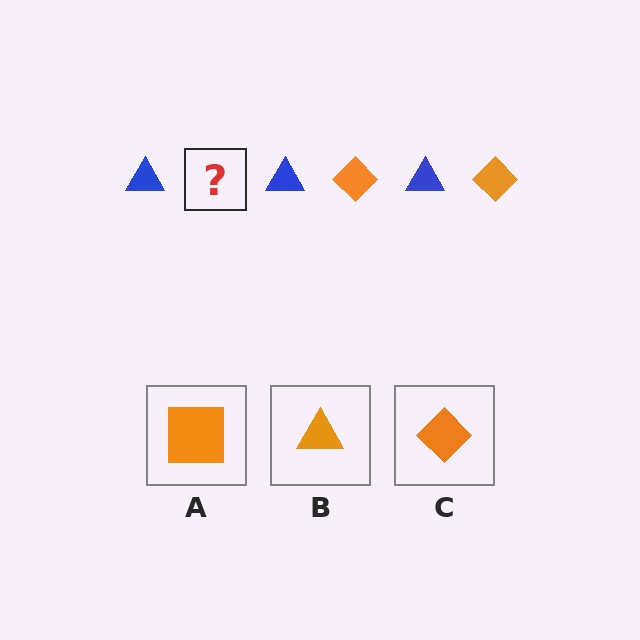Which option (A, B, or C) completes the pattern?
C.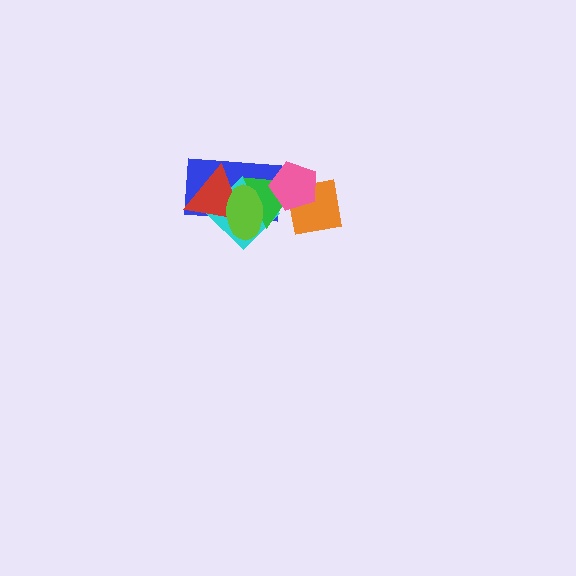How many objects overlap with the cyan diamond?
4 objects overlap with the cyan diamond.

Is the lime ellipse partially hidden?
No, no other shape covers it.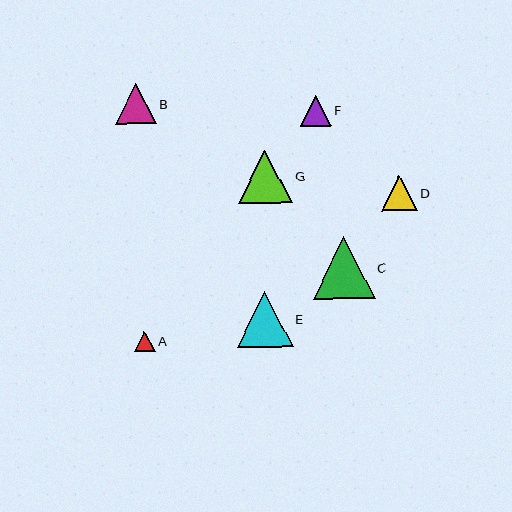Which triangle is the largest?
Triangle C is the largest with a size of approximately 62 pixels.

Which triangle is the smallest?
Triangle A is the smallest with a size of approximately 20 pixels.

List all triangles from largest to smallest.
From largest to smallest: C, E, G, B, D, F, A.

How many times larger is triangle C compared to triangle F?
Triangle C is approximately 2.0 times the size of triangle F.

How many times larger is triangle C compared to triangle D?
Triangle C is approximately 1.7 times the size of triangle D.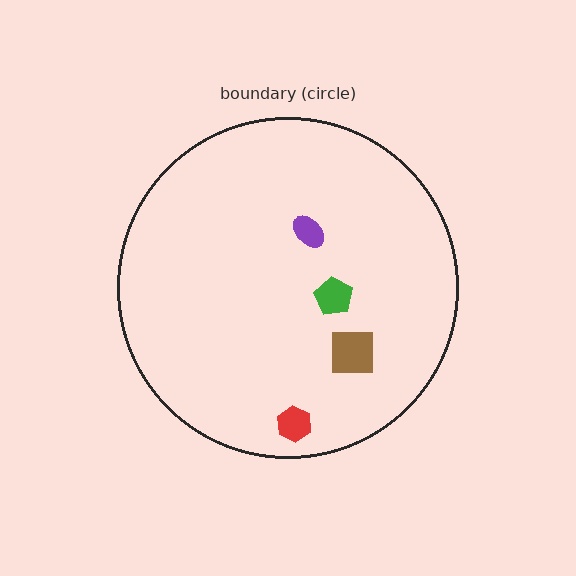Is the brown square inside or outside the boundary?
Inside.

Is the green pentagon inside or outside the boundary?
Inside.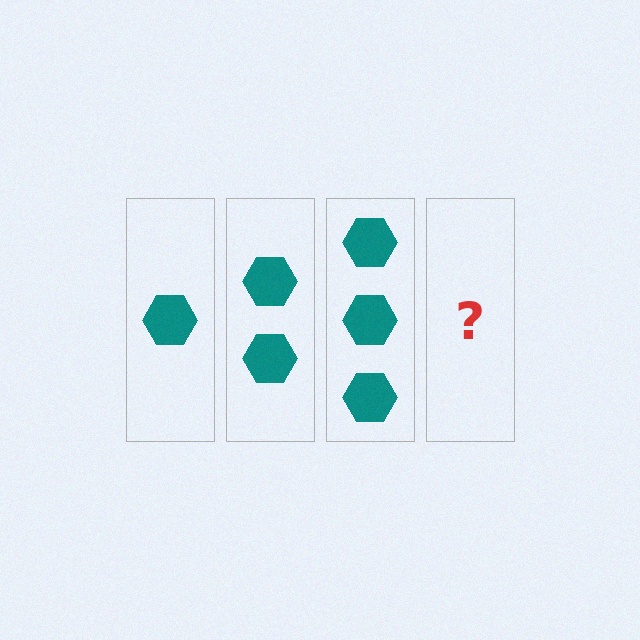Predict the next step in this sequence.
The next step is 4 hexagons.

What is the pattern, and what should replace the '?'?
The pattern is that each step adds one more hexagon. The '?' should be 4 hexagons.